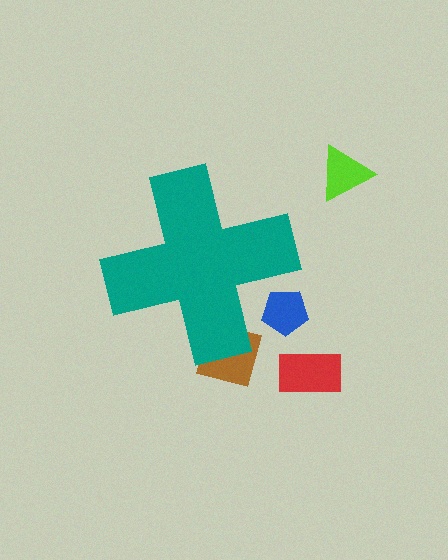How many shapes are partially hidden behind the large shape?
2 shapes are partially hidden.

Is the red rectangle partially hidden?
No, the red rectangle is fully visible.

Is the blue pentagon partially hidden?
Yes, the blue pentagon is partially hidden behind the teal cross.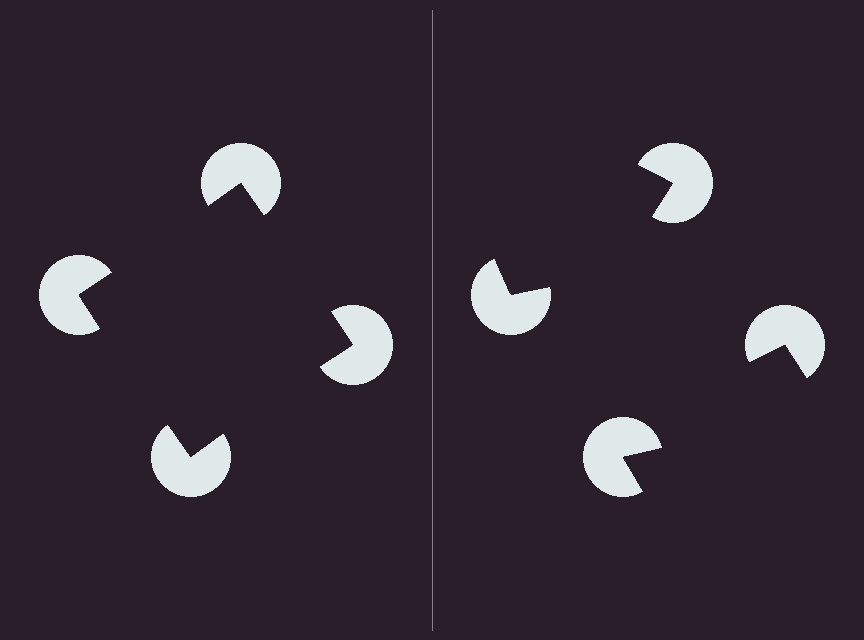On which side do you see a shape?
An illusory square appears on the left side. On the right side the wedge cuts are rotated, so no coherent shape forms.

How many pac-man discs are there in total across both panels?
8 — 4 on each side.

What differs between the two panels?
The pac-man discs are positioned identically on both sides; only the wedge orientations differ. On the left they align to a square; on the right they are misaligned.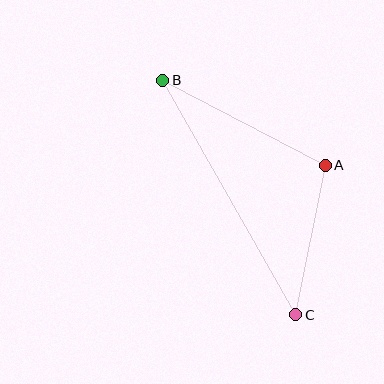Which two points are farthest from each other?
Points B and C are farthest from each other.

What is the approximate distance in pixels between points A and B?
The distance between A and B is approximately 183 pixels.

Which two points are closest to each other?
Points A and C are closest to each other.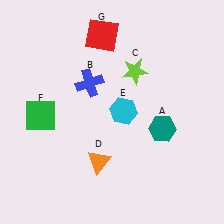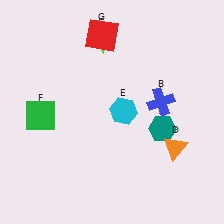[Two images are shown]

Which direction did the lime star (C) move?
The lime star (C) moved left.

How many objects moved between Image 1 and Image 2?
3 objects moved between the two images.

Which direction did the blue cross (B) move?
The blue cross (B) moved right.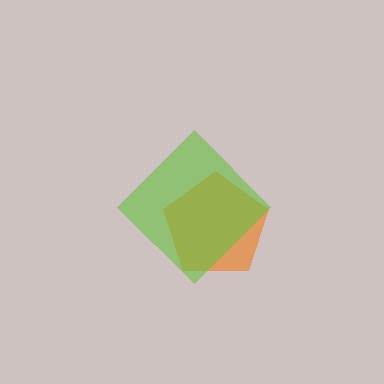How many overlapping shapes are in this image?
There are 2 overlapping shapes in the image.